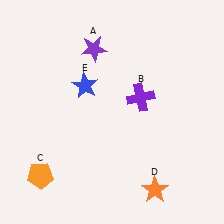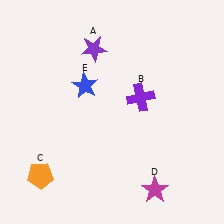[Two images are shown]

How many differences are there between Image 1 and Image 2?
There is 1 difference between the two images.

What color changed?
The star (D) changed from orange in Image 1 to magenta in Image 2.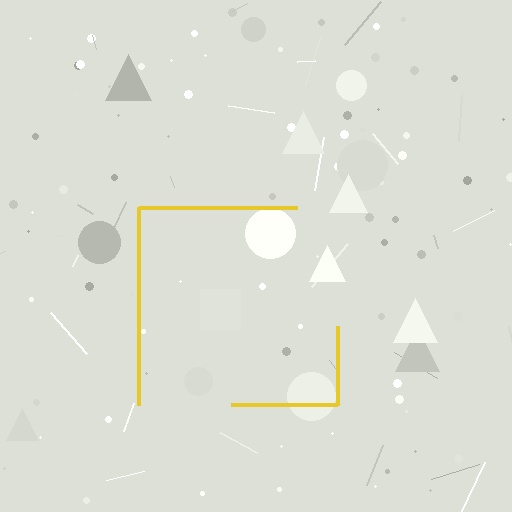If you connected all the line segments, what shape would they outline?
They would outline a square.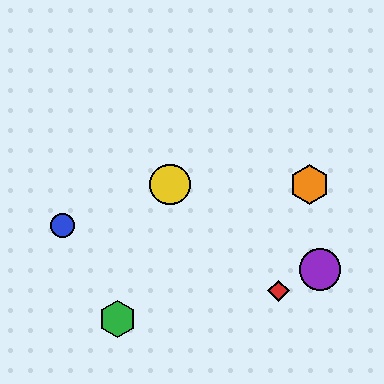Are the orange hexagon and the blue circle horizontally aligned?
No, the orange hexagon is at y≈185 and the blue circle is at y≈225.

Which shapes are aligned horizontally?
The yellow circle, the orange hexagon are aligned horizontally.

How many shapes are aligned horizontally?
2 shapes (the yellow circle, the orange hexagon) are aligned horizontally.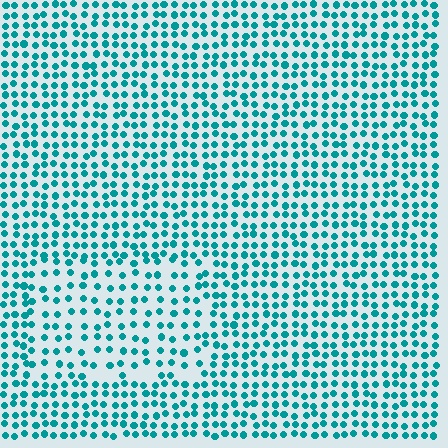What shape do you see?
I see a rectangle.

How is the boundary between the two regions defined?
The boundary is defined by a change in element density (approximately 1.6x ratio). All elements are the same color, size, and shape.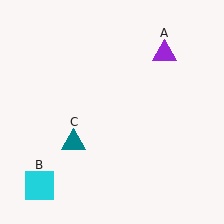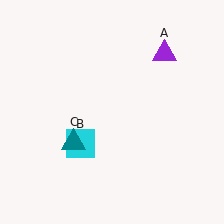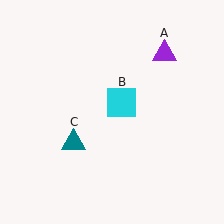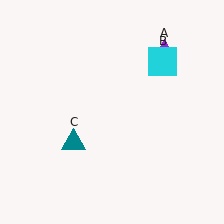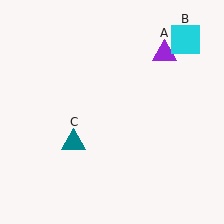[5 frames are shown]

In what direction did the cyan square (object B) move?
The cyan square (object B) moved up and to the right.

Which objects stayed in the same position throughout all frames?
Purple triangle (object A) and teal triangle (object C) remained stationary.